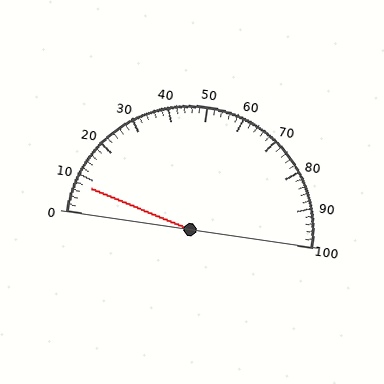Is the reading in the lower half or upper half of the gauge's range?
The reading is in the lower half of the range (0 to 100).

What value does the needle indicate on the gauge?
The needle indicates approximately 8.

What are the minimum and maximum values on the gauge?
The gauge ranges from 0 to 100.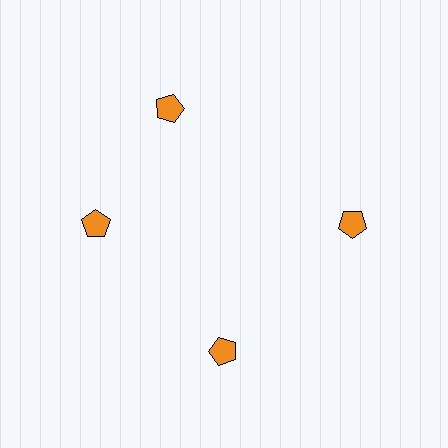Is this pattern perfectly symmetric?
No. The 4 orange pentagons are arranged in a ring, but one element near the 12 o'clock position is rotated out of alignment along the ring, breaking the 4-fold rotational symmetry.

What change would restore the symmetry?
The symmetry would be restored by rotating it back into even spacing with its neighbors so that all 4 pentagons sit at equal angles and equal distance from the center.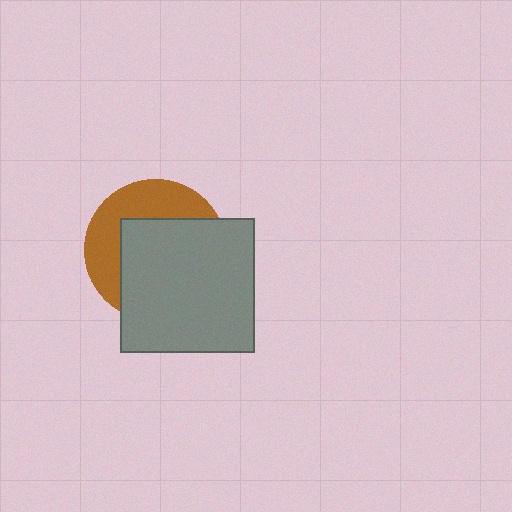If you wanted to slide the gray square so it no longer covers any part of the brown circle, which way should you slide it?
Slide it toward the lower-right — that is the most direct way to separate the two shapes.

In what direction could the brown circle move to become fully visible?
The brown circle could move toward the upper-left. That would shift it out from behind the gray square entirely.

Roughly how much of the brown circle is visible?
A small part of it is visible (roughly 38%).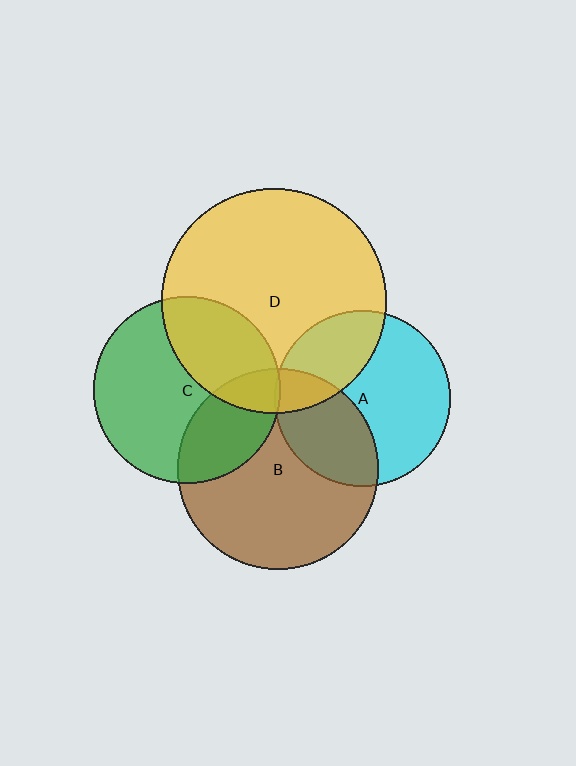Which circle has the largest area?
Circle D (yellow).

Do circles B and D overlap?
Yes.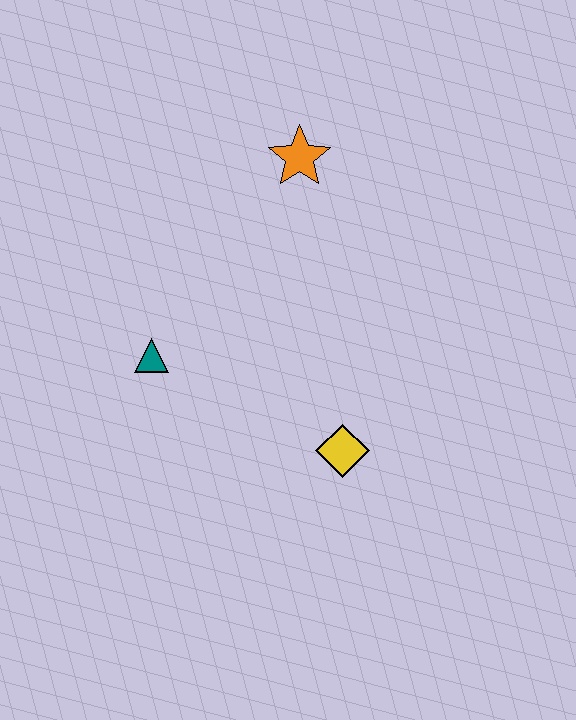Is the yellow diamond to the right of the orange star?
Yes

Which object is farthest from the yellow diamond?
The orange star is farthest from the yellow diamond.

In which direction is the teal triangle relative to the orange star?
The teal triangle is below the orange star.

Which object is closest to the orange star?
The teal triangle is closest to the orange star.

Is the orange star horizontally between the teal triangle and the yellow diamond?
Yes